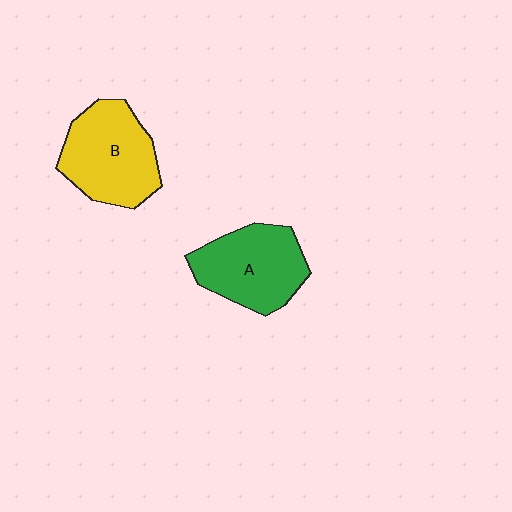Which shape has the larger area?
Shape B (yellow).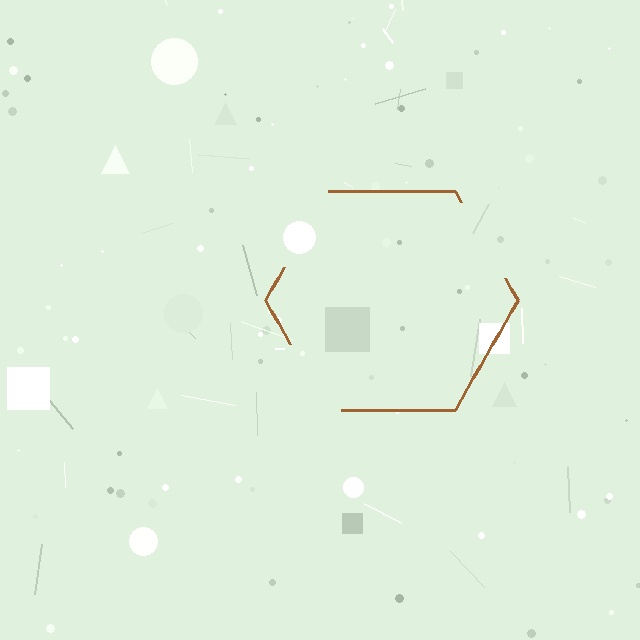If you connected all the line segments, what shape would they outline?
They would outline a hexagon.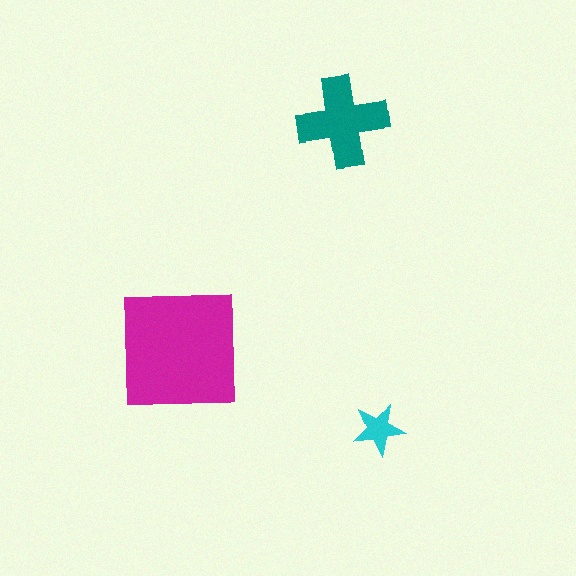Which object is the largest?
The magenta square.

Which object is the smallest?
The cyan star.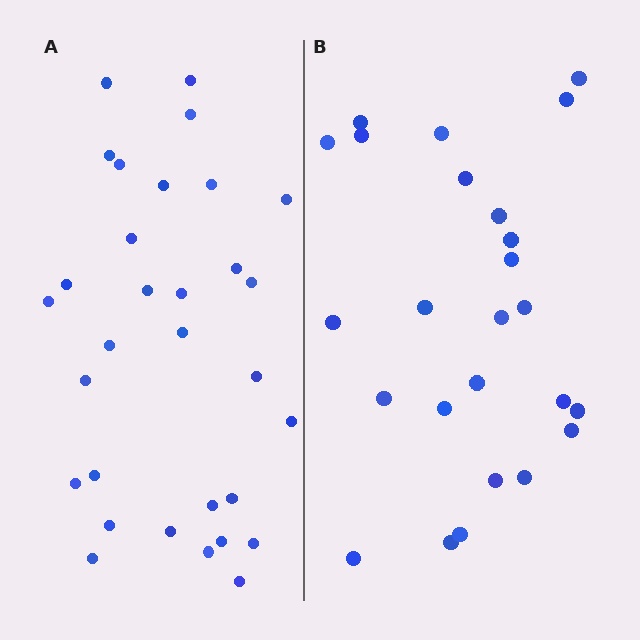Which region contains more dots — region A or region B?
Region A (the left region) has more dots.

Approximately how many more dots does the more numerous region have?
Region A has about 6 more dots than region B.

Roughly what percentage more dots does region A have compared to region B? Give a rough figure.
About 25% more.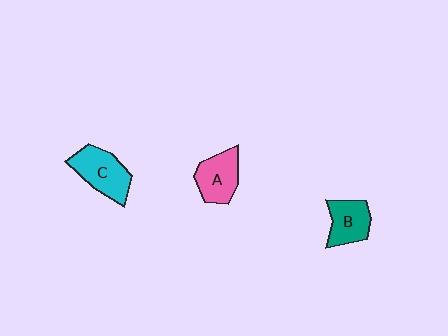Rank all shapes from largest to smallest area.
From largest to smallest: C (cyan), A (pink), B (teal).